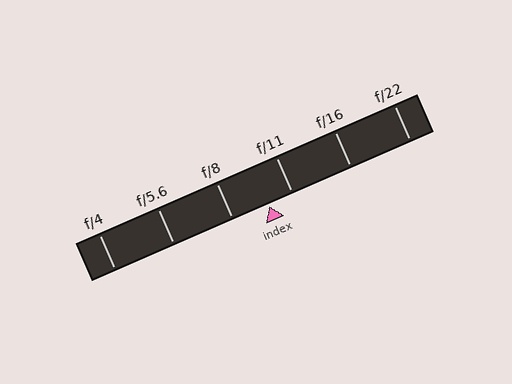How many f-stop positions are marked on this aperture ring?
There are 6 f-stop positions marked.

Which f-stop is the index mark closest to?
The index mark is closest to f/11.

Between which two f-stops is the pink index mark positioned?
The index mark is between f/8 and f/11.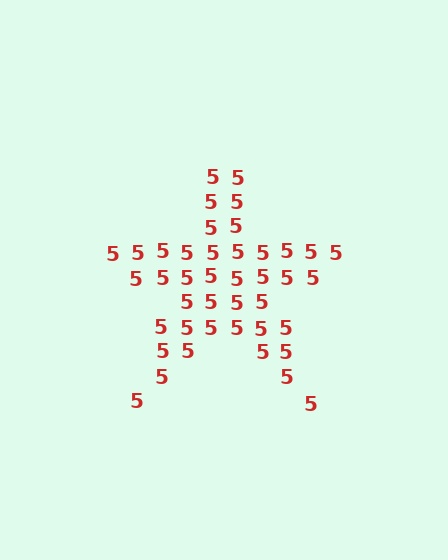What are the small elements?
The small elements are digit 5's.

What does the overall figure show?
The overall figure shows a star.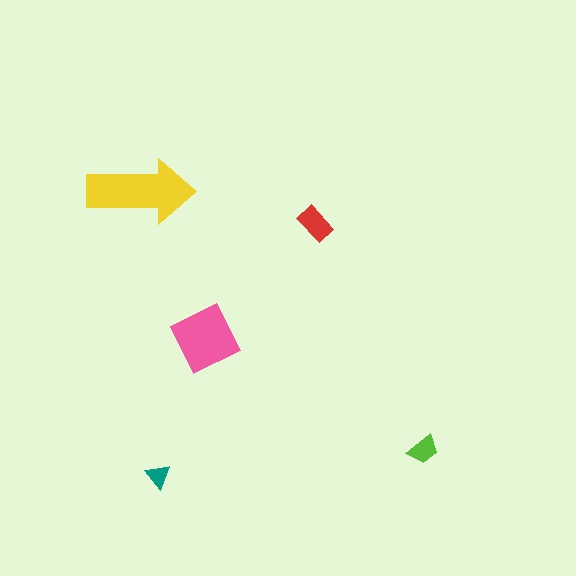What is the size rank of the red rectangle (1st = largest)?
3rd.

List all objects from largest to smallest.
The yellow arrow, the pink square, the red rectangle, the lime trapezoid, the teal triangle.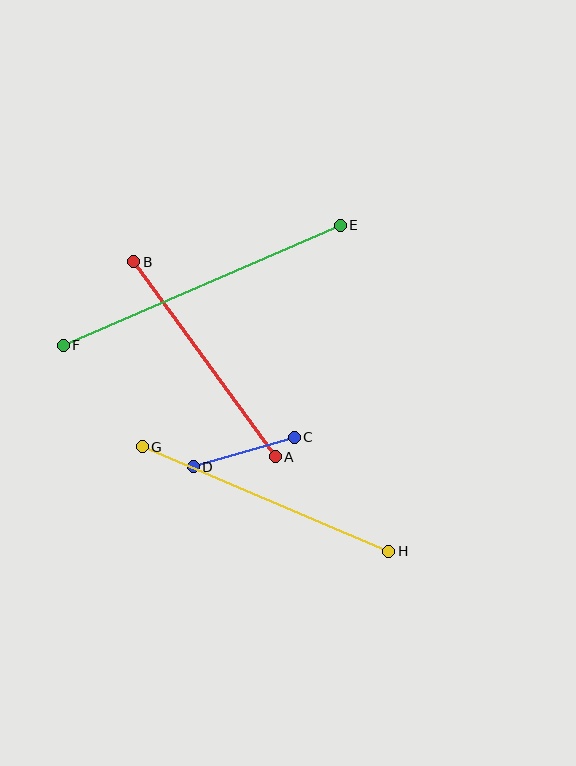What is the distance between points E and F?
The distance is approximately 302 pixels.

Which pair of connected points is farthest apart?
Points E and F are farthest apart.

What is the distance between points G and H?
The distance is approximately 268 pixels.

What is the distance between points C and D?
The distance is approximately 105 pixels.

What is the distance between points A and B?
The distance is approximately 241 pixels.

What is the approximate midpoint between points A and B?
The midpoint is at approximately (205, 359) pixels.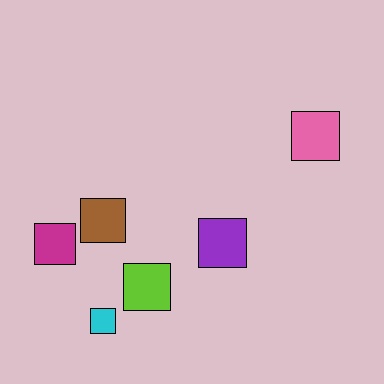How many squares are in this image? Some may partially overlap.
There are 6 squares.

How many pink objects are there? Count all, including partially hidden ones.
There is 1 pink object.